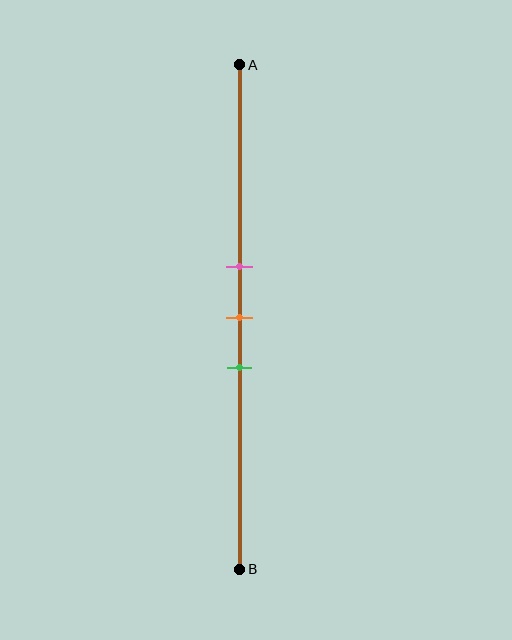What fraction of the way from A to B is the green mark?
The green mark is approximately 60% (0.6) of the way from A to B.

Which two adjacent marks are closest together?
The pink and orange marks are the closest adjacent pair.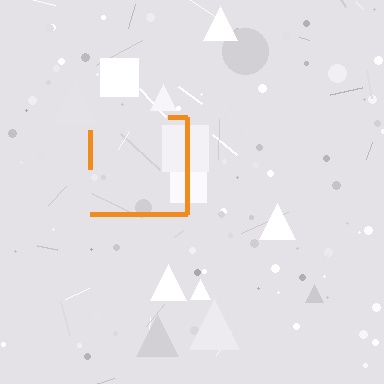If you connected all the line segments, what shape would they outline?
They would outline a square.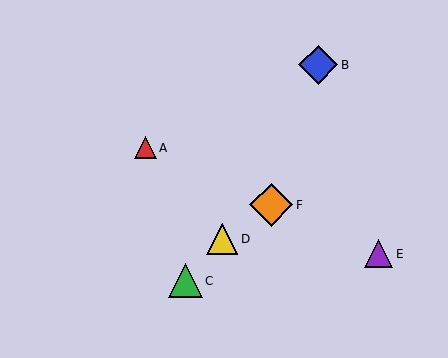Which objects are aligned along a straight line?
Objects A, E, F are aligned along a straight line.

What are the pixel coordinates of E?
Object E is at (379, 254).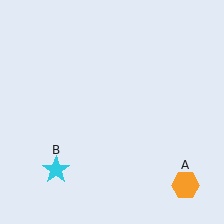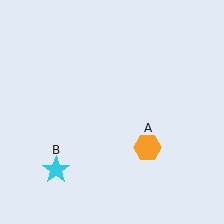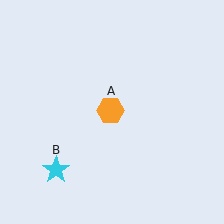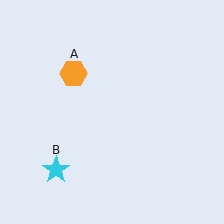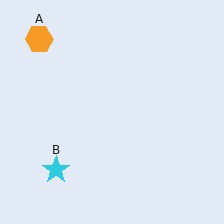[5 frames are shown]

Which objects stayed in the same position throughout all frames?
Cyan star (object B) remained stationary.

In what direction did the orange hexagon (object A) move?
The orange hexagon (object A) moved up and to the left.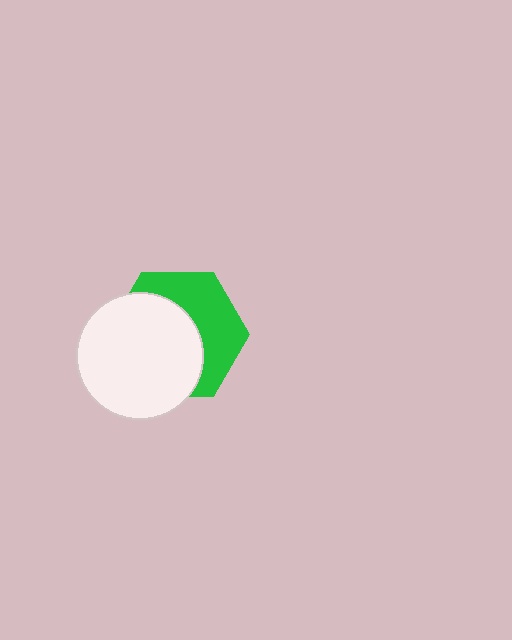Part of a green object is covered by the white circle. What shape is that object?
It is a hexagon.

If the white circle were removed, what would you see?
You would see the complete green hexagon.